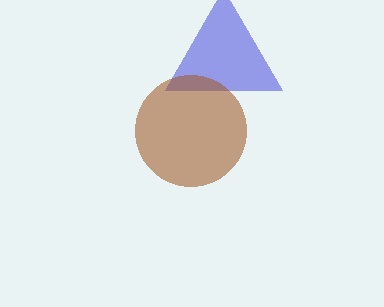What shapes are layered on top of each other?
The layered shapes are: a blue triangle, a brown circle.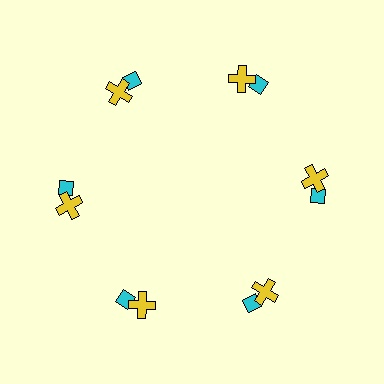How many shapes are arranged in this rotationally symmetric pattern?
There are 12 shapes, arranged in 6 groups of 2.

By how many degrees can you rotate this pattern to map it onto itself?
The pattern maps onto itself every 60 degrees of rotation.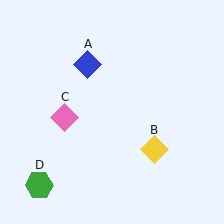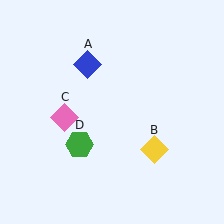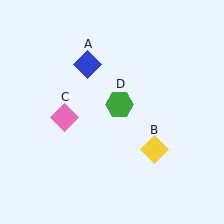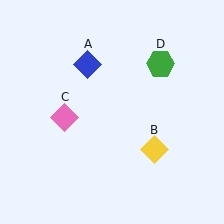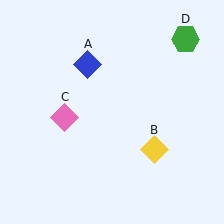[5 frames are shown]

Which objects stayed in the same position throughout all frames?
Blue diamond (object A) and yellow diamond (object B) and pink diamond (object C) remained stationary.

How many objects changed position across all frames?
1 object changed position: green hexagon (object D).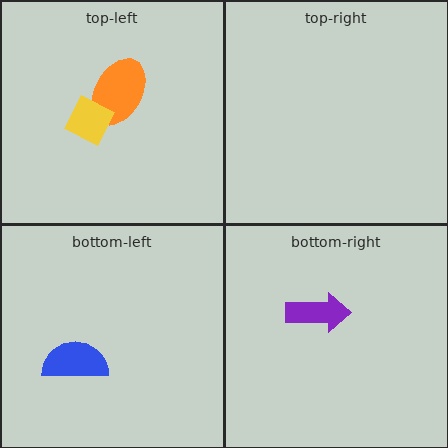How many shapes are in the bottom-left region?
1.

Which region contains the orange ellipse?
The top-left region.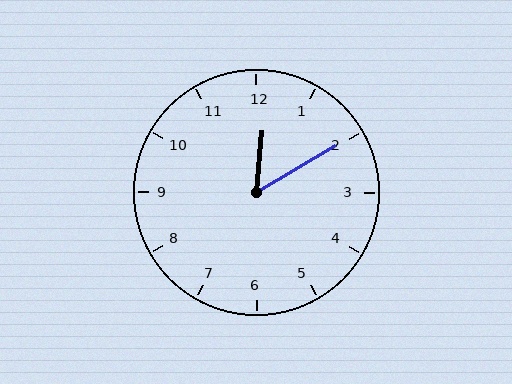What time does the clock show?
12:10.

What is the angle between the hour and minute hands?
Approximately 55 degrees.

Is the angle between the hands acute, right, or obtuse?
It is acute.